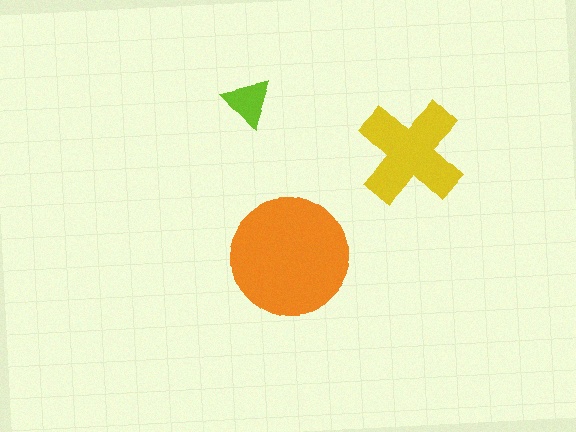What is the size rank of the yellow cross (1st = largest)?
2nd.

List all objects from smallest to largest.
The lime triangle, the yellow cross, the orange circle.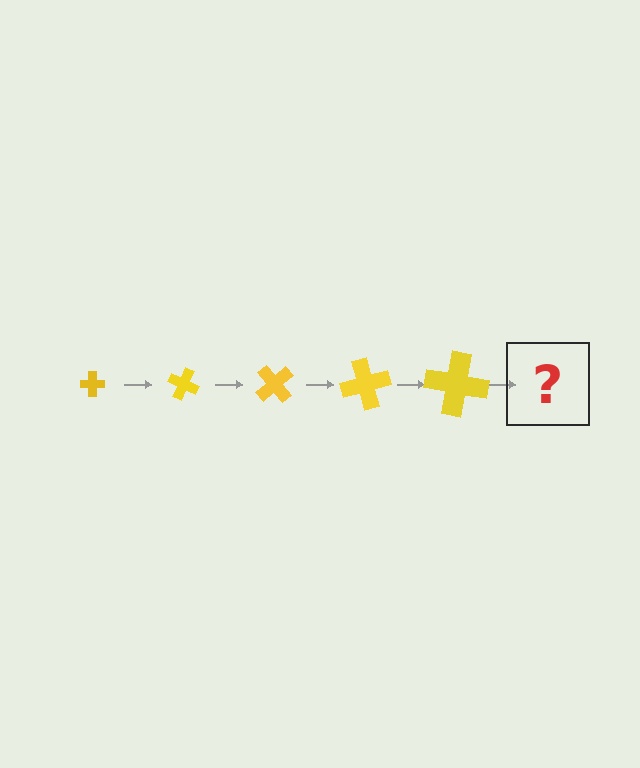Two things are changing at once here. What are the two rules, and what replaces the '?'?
The two rules are that the cross grows larger each step and it rotates 25 degrees each step. The '?' should be a cross, larger than the previous one and rotated 125 degrees from the start.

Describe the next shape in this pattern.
It should be a cross, larger than the previous one and rotated 125 degrees from the start.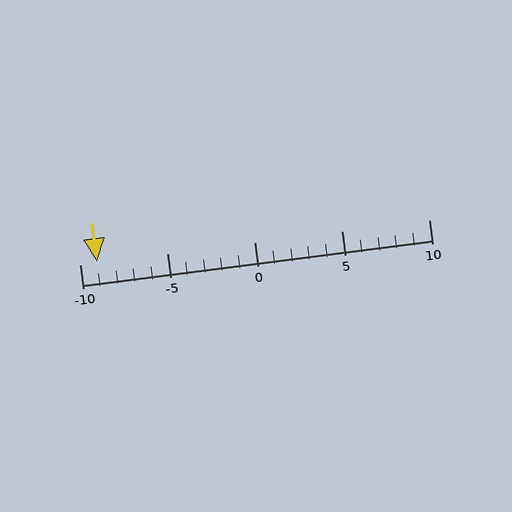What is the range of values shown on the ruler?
The ruler shows values from -10 to 10.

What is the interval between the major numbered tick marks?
The major tick marks are spaced 5 units apart.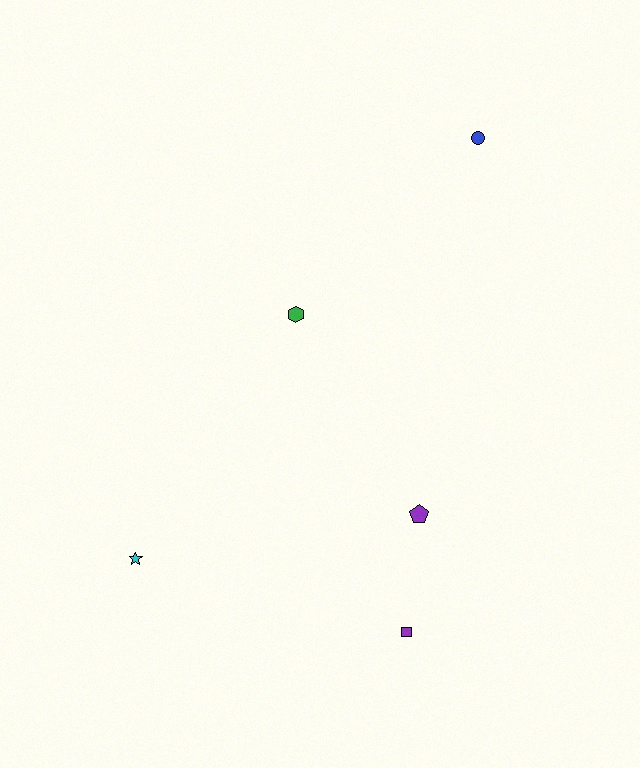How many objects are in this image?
There are 5 objects.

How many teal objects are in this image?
There are no teal objects.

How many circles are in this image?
There is 1 circle.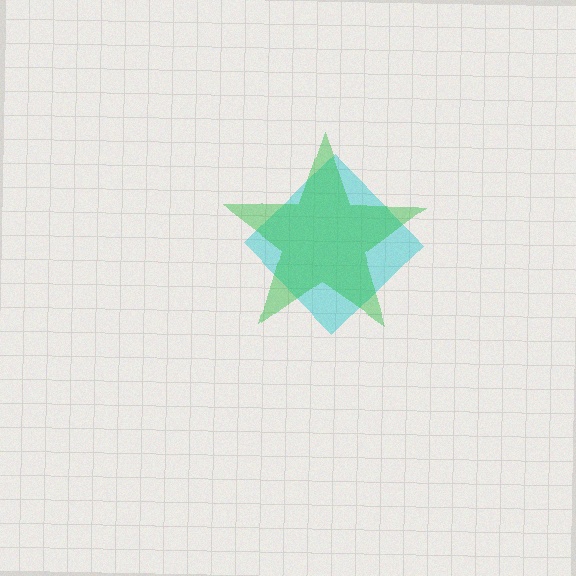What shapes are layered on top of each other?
The layered shapes are: a cyan diamond, a green star.